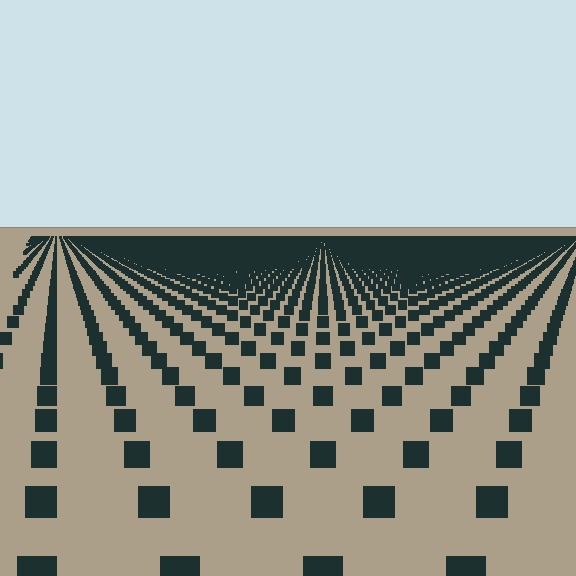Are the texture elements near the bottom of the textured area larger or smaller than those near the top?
Larger. Near the bottom, elements are closer to the viewer and appear at a bigger on-screen size.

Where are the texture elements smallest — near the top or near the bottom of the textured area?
Near the top.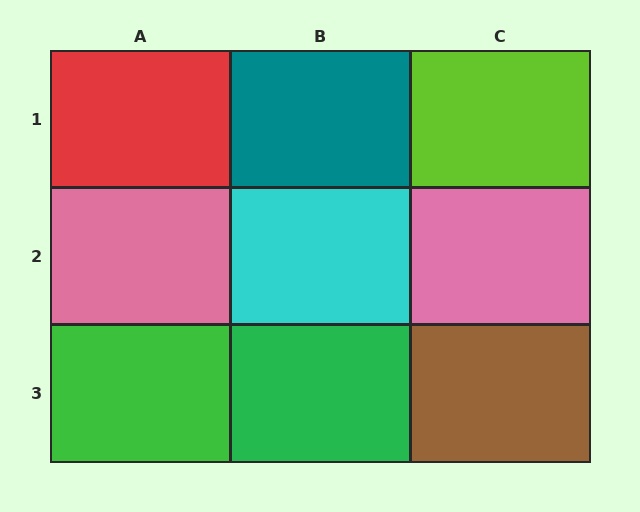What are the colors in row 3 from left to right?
Green, green, brown.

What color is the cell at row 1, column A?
Red.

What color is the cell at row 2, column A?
Pink.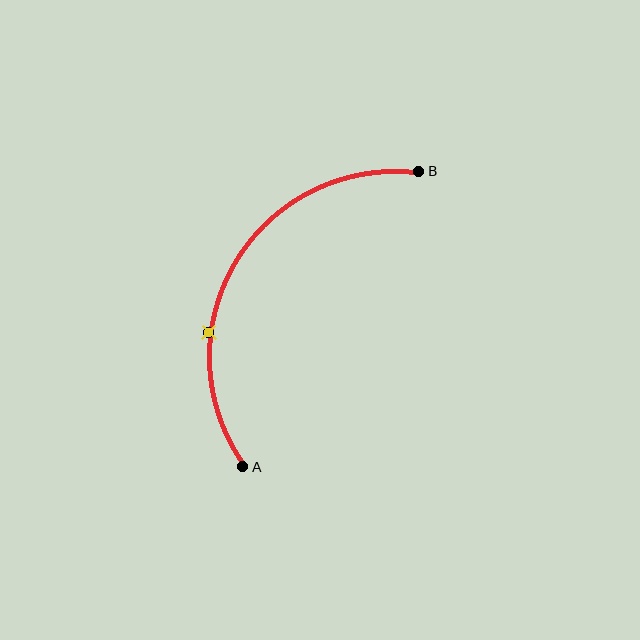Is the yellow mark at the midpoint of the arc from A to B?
No. The yellow mark lies on the arc but is closer to endpoint A. The arc midpoint would be at the point on the curve equidistant along the arc from both A and B.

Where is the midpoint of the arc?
The arc midpoint is the point on the curve farthest from the straight line joining A and B. It sits to the left of that line.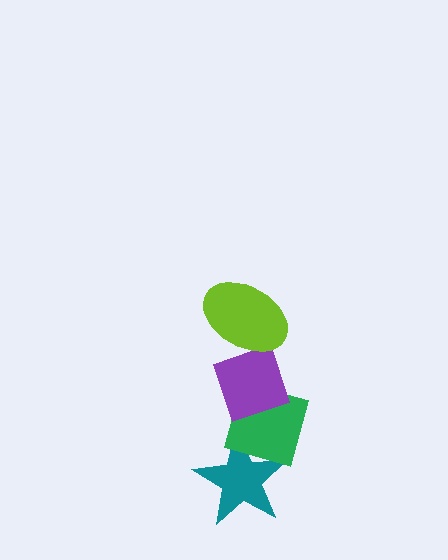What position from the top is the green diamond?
The green diamond is 3rd from the top.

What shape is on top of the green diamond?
The purple diamond is on top of the green diamond.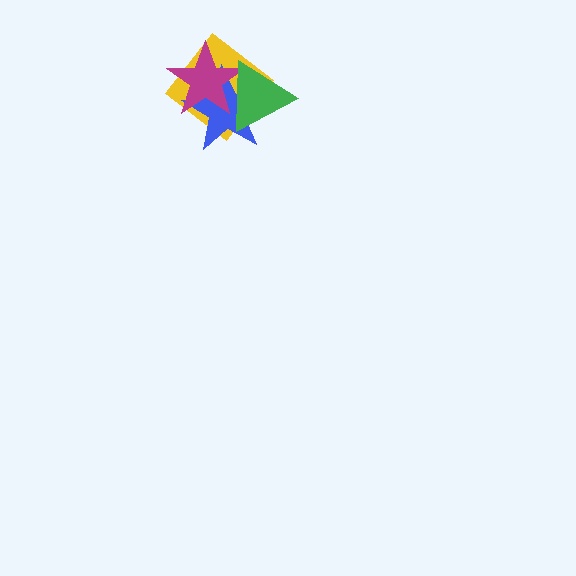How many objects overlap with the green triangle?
3 objects overlap with the green triangle.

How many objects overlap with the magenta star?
3 objects overlap with the magenta star.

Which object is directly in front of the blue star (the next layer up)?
The magenta star is directly in front of the blue star.